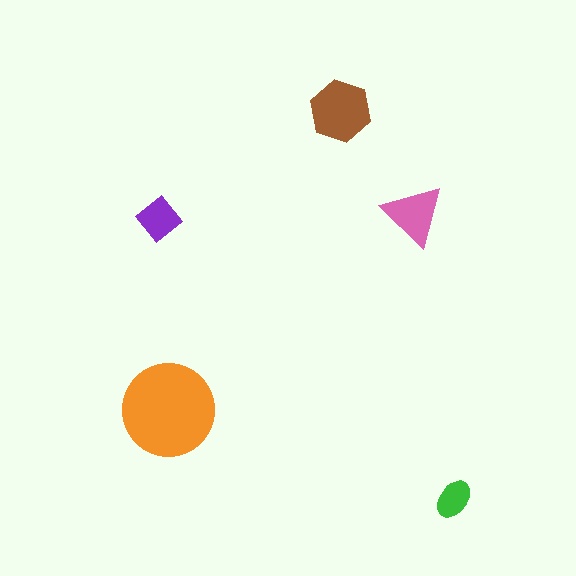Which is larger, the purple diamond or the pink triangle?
The pink triangle.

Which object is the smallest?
The green ellipse.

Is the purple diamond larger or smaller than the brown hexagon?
Smaller.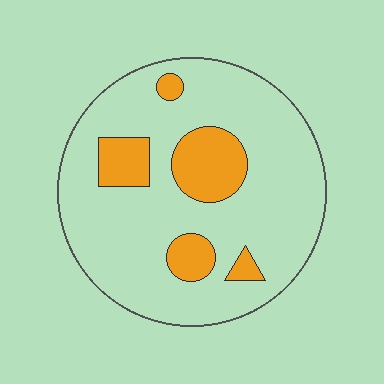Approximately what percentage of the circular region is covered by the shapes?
Approximately 20%.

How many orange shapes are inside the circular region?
5.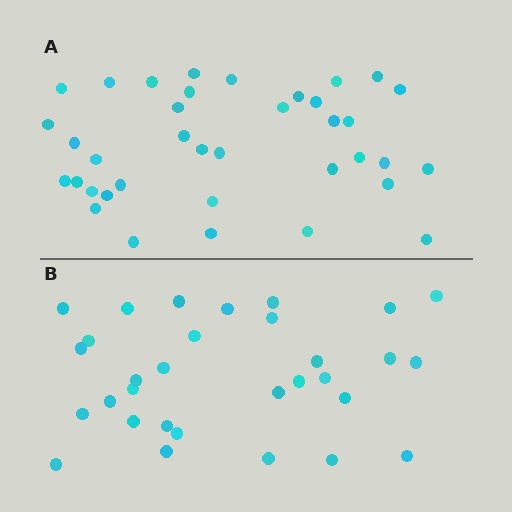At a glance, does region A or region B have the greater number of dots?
Region A (the top region) has more dots.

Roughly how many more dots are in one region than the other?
Region A has about 6 more dots than region B.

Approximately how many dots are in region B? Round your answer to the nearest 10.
About 30 dots. (The exact count is 31, which rounds to 30.)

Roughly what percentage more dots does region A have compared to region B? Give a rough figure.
About 20% more.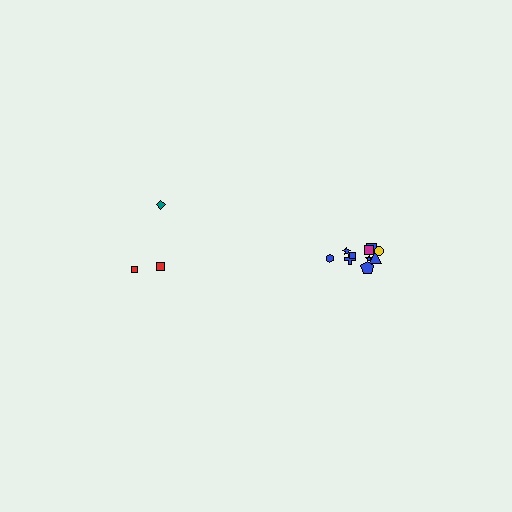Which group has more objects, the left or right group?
The right group.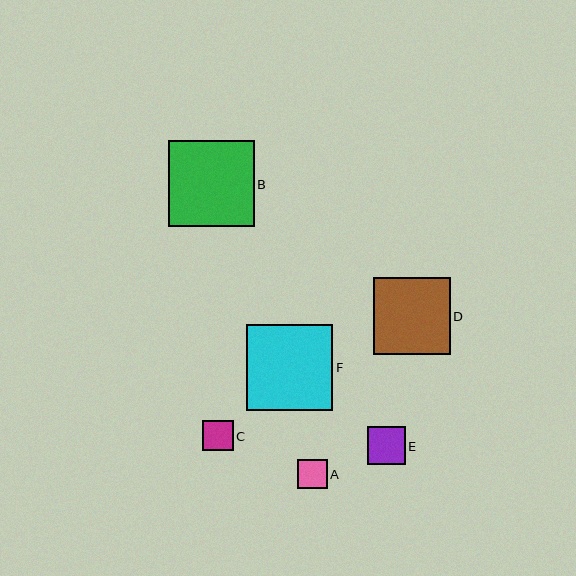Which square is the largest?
Square B is the largest with a size of approximately 86 pixels.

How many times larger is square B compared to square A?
Square B is approximately 2.9 times the size of square A.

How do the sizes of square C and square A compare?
Square C and square A are approximately the same size.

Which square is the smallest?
Square A is the smallest with a size of approximately 30 pixels.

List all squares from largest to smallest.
From largest to smallest: B, F, D, E, C, A.